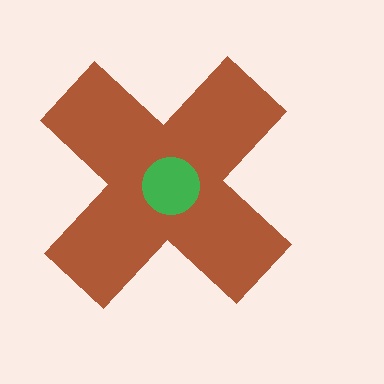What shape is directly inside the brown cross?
The green circle.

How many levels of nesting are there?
2.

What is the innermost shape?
The green circle.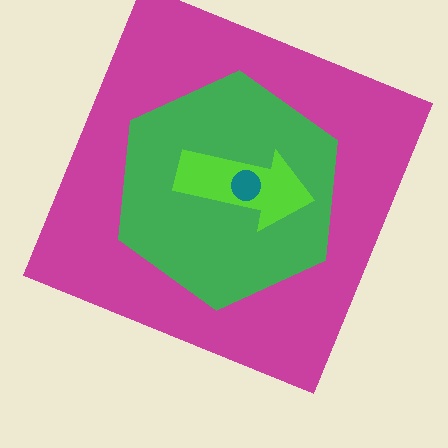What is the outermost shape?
The magenta square.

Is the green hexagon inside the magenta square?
Yes.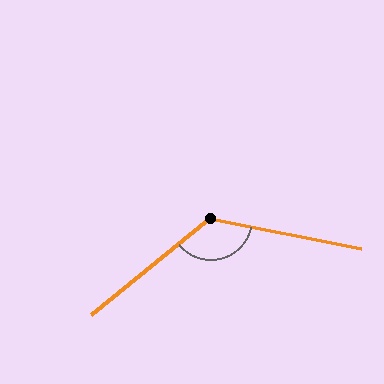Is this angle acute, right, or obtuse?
It is obtuse.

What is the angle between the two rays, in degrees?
Approximately 130 degrees.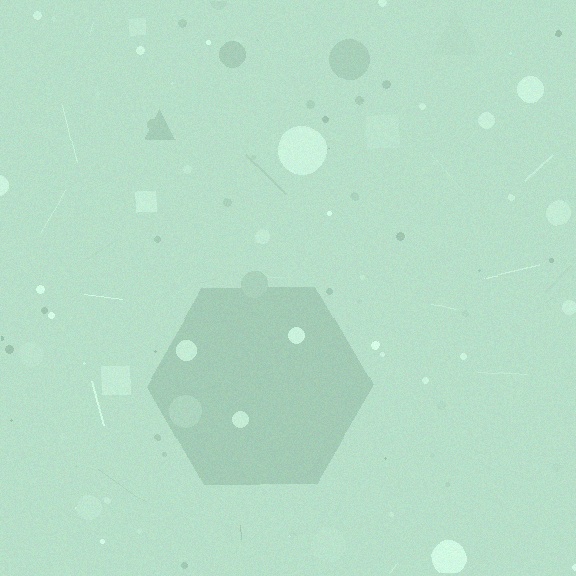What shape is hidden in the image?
A hexagon is hidden in the image.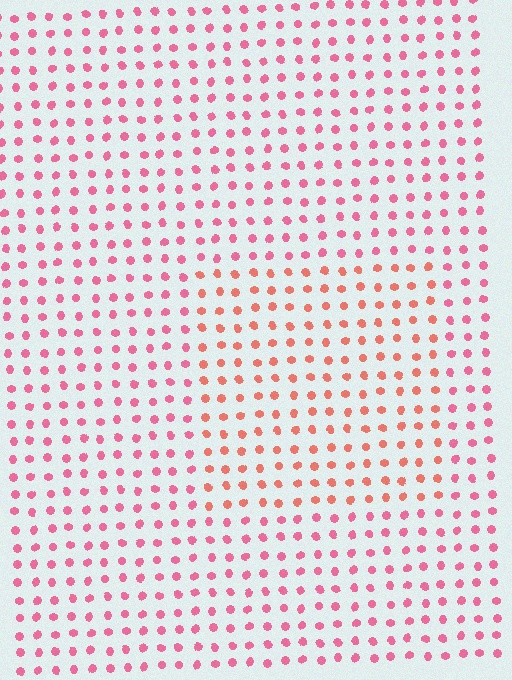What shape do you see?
I see a rectangle.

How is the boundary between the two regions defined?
The boundary is defined purely by a slight shift in hue (about 28 degrees). Spacing, size, and orientation are identical on both sides.